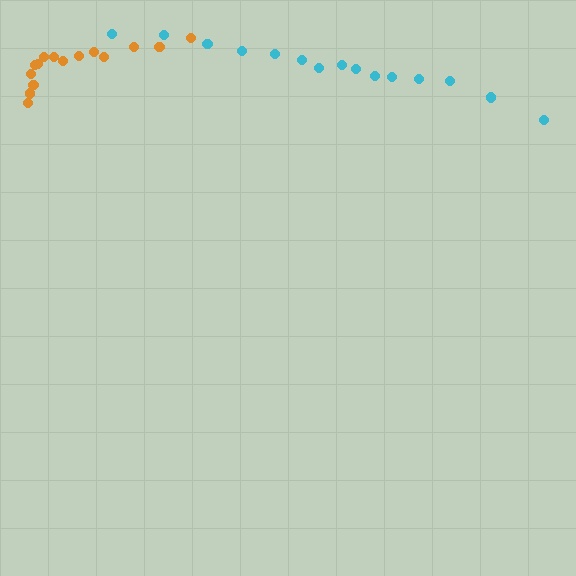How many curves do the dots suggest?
There are 2 distinct paths.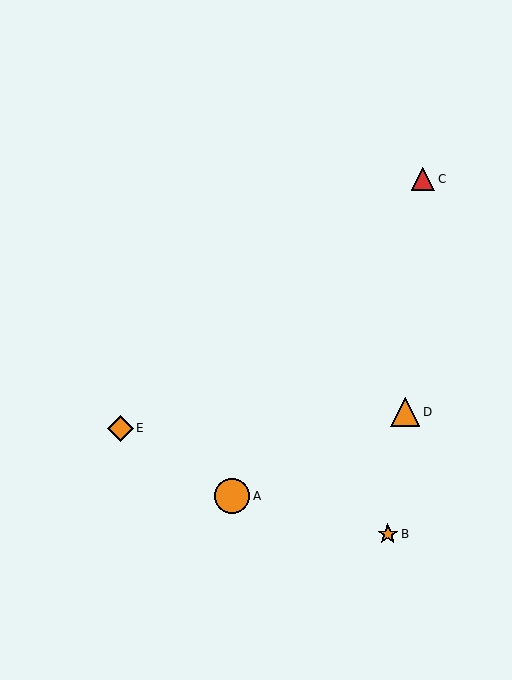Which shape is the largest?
The orange circle (labeled A) is the largest.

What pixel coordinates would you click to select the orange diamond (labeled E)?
Click at (120, 428) to select the orange diamond E.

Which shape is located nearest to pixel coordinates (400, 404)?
The orange triangle (labeled D) at (405, 412) is nearest to that location.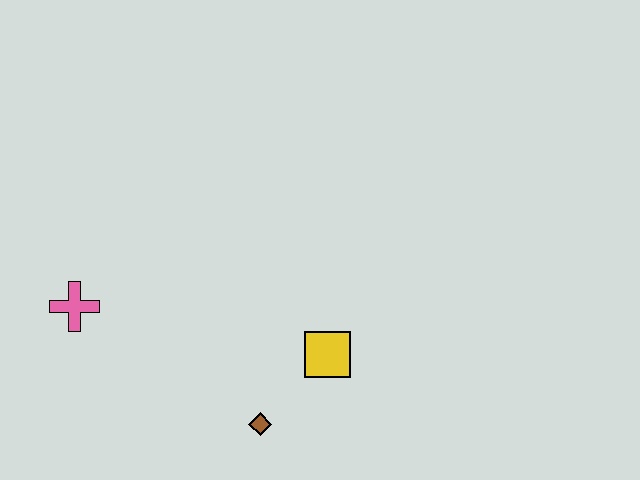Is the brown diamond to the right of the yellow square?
No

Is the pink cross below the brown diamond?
No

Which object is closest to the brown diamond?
The yellow square is closest to the brown diamond.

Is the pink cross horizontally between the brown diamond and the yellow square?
No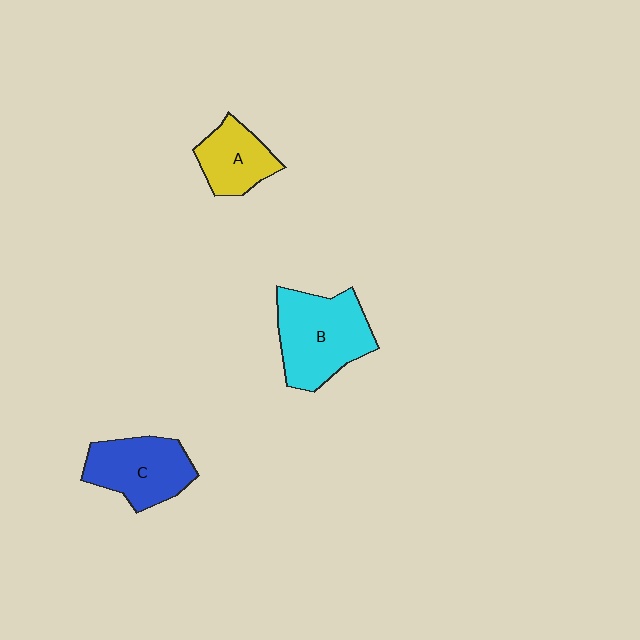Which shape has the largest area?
Shape B (cyan).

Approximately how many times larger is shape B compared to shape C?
Approximately 1.2 times.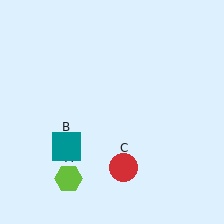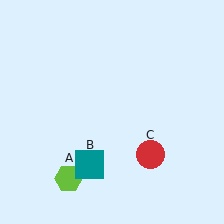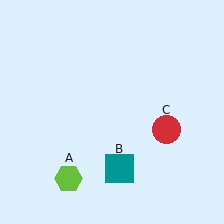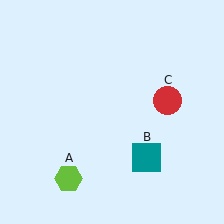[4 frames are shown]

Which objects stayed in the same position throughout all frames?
Lime hexagon (object A) remained stationary.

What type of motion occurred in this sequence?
The teal square (object B), red circle (object C) rotated counterclockwise around the center of the scene.